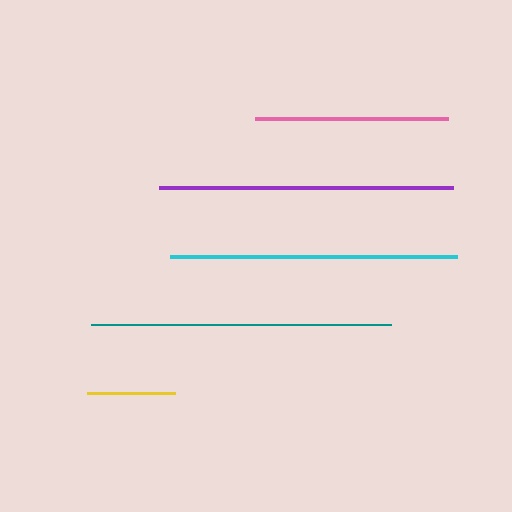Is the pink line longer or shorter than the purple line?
The purple line is longer than the pink line.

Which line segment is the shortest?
The yellow line is the shortest at approximately 88 pixels.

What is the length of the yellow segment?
The yellow segment is approximately 88 pixels long.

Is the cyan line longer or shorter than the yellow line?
The cyan line is longer than the yellow line.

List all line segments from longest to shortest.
From longest to shortest: teal, purple, cyan, pink, yellow.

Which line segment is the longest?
The teal line is the longest at approximately 301 pixels.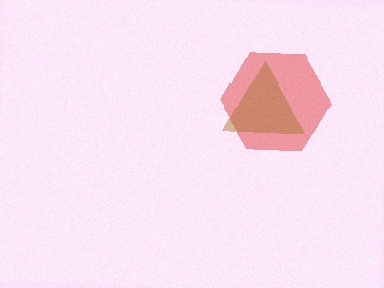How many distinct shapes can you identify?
There are 2 distinct shapes: a red hexagon, a brown triangle.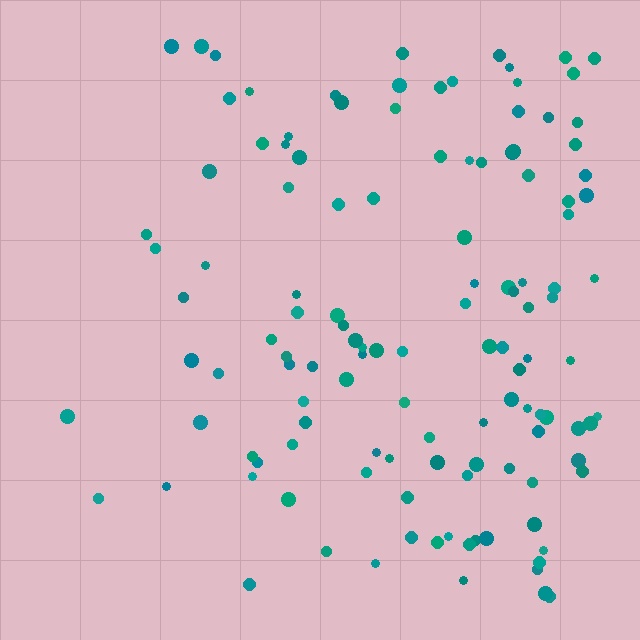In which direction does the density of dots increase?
From left to right, with the right side densest.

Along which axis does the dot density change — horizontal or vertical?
Horizontal.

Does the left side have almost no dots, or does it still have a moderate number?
Still a moderate number, just noticeably fewer than the right.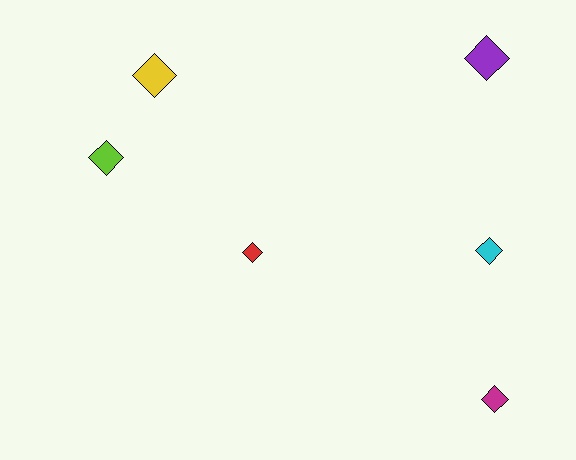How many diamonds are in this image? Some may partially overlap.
There are 6 diamonds.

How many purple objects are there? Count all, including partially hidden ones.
There is 1 purple object.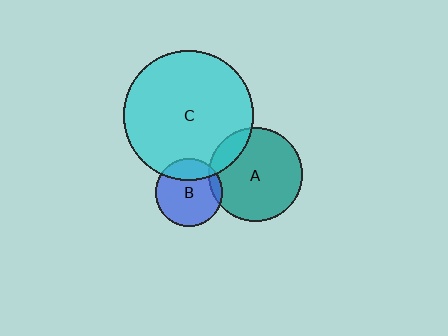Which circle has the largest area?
Circle C (cyan).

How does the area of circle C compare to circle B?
Approximately 3.7 times.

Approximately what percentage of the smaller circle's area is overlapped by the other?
Approximately 15%.